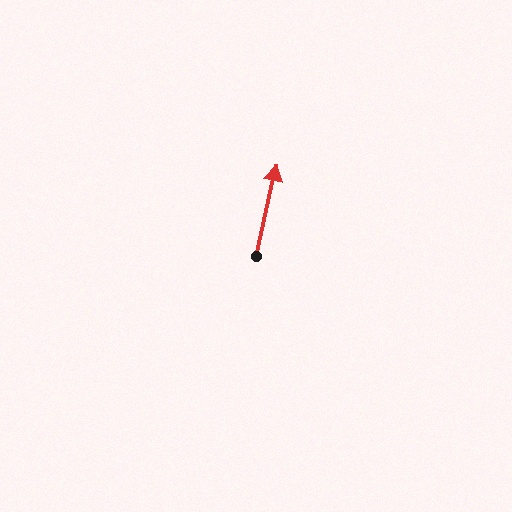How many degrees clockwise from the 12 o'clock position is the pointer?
Approximately 13 degrees.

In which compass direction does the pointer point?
North.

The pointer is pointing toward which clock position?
Roughly 12 o'clock.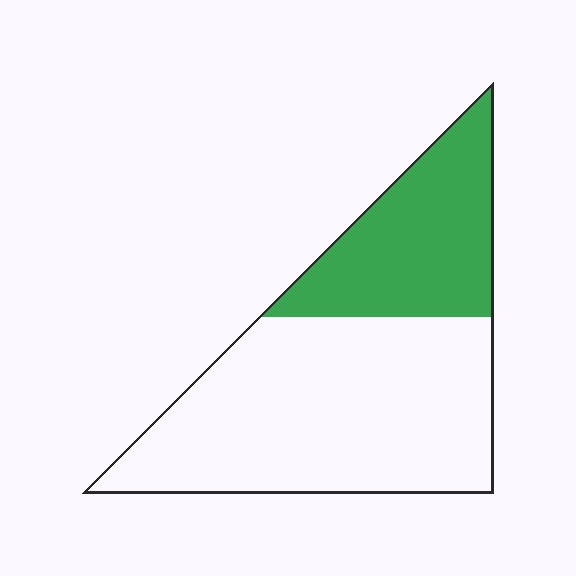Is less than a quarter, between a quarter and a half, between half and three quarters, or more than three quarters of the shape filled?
Between a quarter and a half.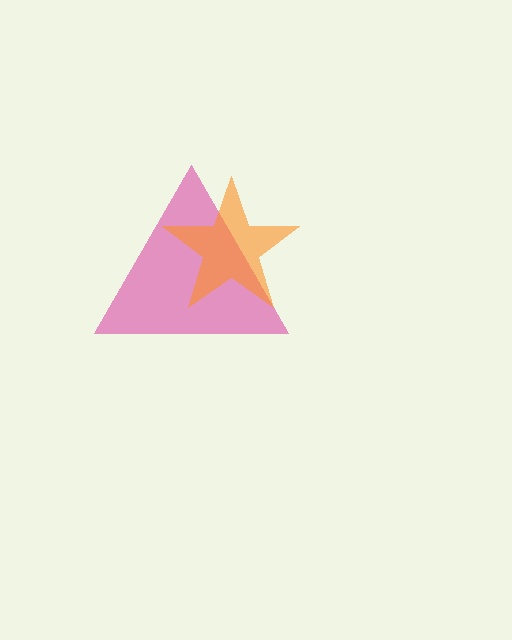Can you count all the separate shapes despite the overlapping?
Yes, there are 2 separate shapes.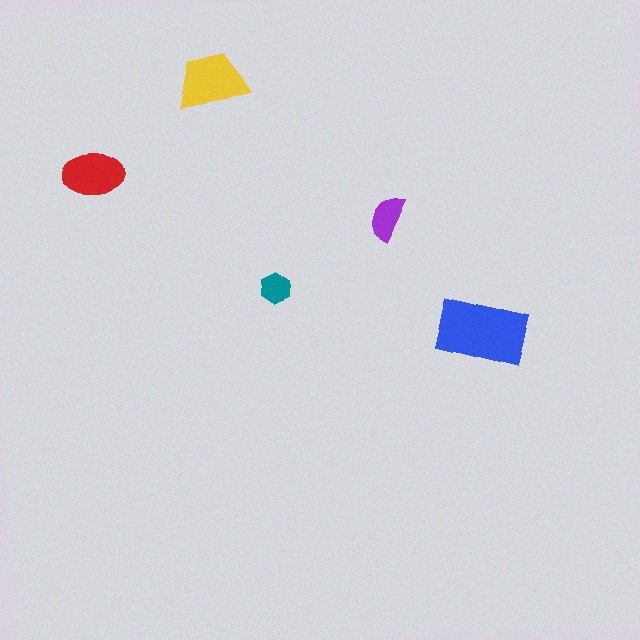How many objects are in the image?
There are 5 objects in the image.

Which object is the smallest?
The teal hexagon.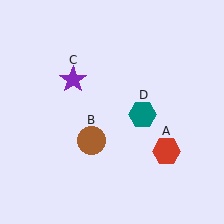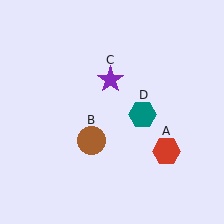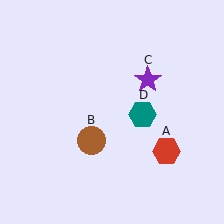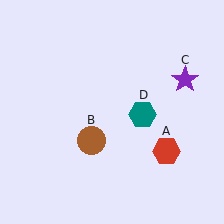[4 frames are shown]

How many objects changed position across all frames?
1 object changed position: purple star (object C).